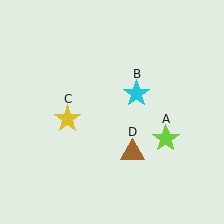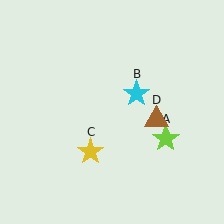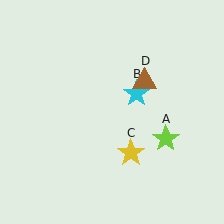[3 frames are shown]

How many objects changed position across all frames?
2 objects changed position: yellow star (object C), brown triangle (object D).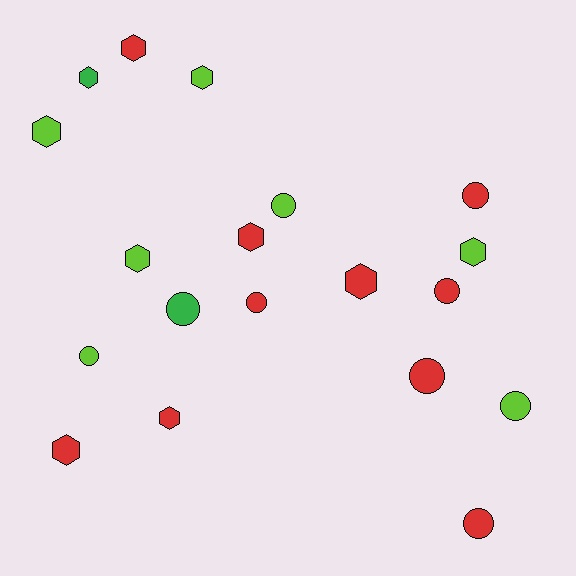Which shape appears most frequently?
Hexagon, with 10 objects.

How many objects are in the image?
There are 19 objects.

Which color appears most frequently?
Red, with 10 objects.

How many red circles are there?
There are 5 red circles.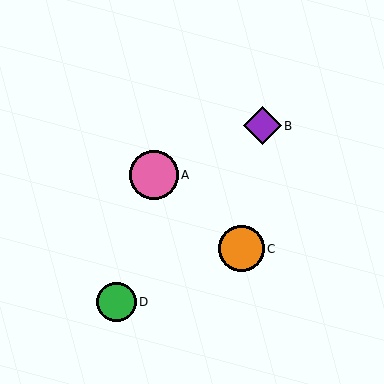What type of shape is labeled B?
Shape B is a purple diamond.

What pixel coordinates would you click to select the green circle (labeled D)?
Click at (117, 302) to select the green circle D.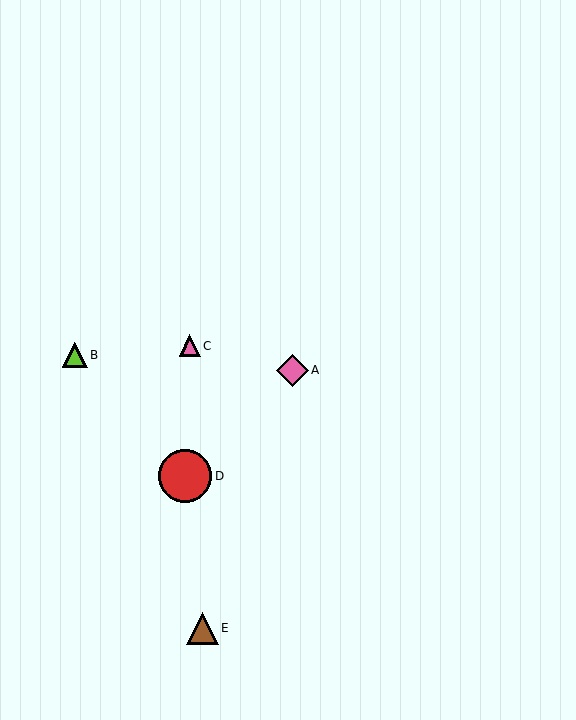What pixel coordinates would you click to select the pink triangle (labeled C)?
Click at (190, 346) to select the pink triangle C.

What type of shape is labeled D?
Shape D is a red circle.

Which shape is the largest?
The red circle (labeled D) is the largest.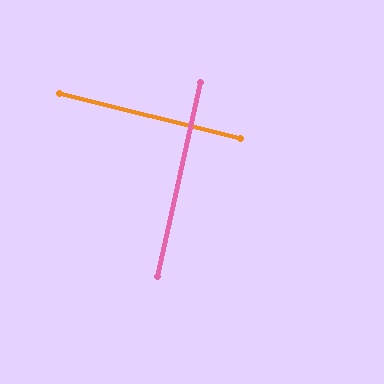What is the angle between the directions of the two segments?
Approximately 88 degrees.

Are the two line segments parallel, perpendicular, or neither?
Perpendicular — they meet at approximately 88°.